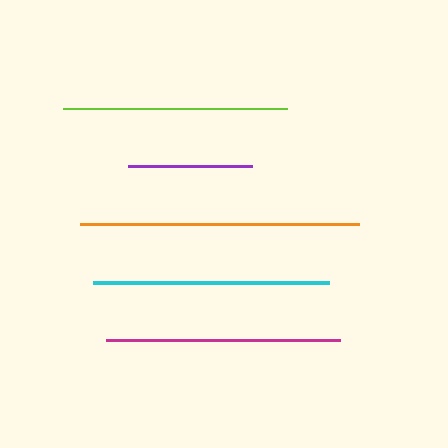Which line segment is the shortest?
The purple line is the shortest at approximately 124 pixels.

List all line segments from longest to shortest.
From longest to shortest: orange, cyan, magenta, lime, purple.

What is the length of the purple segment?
The purple segment is approximately 124 pixels long.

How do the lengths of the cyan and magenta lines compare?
The cyan and magenta lines are approximately the same length.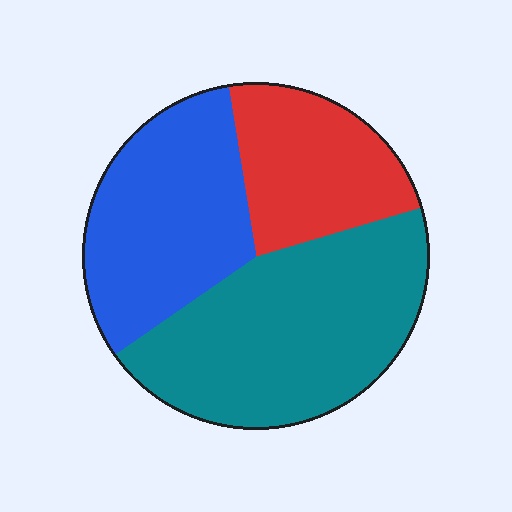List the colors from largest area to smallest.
From largest to smallest: teal, blue, red.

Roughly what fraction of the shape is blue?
Blue covers 32% of the shape.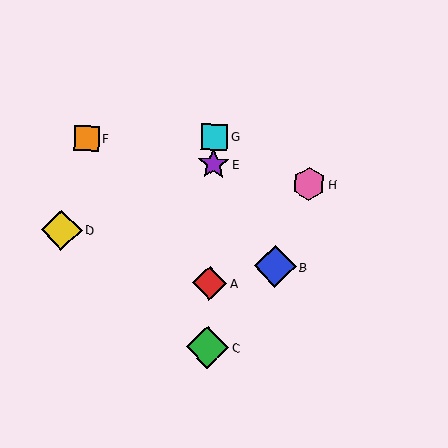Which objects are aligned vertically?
Objects A, C, E, G are aligned vertically.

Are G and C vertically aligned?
Yes, both are at x≈215.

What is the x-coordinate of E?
Object E is at x≈214.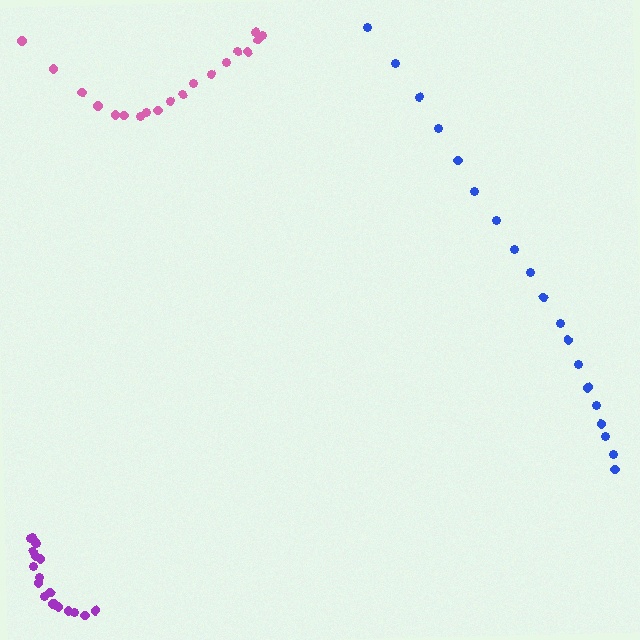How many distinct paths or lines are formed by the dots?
There are 3 distinct paths.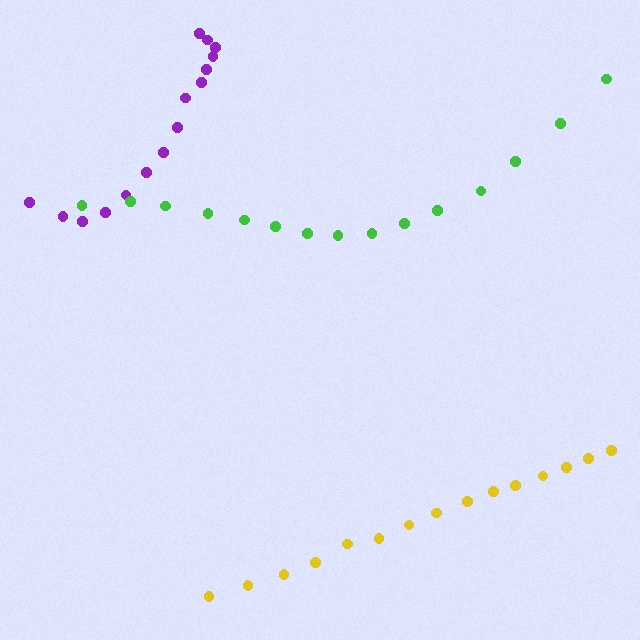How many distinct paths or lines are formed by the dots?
There are 3 distinct paths.